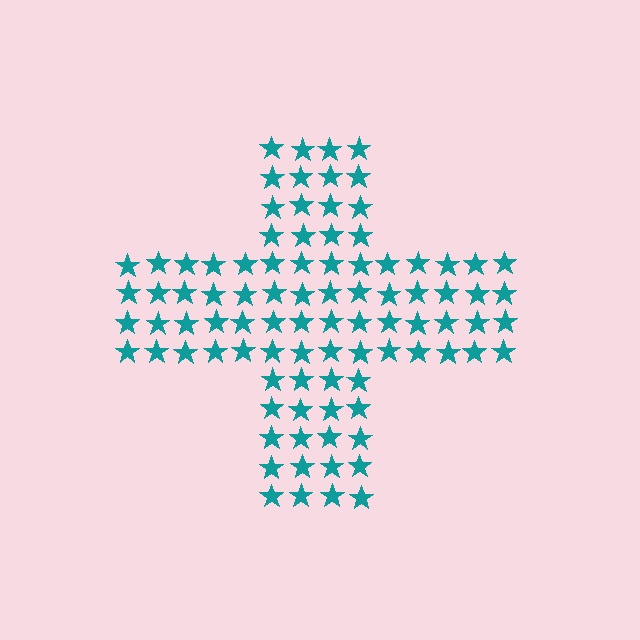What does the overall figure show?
The overall figure shows a cross.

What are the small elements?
The small elements are stars.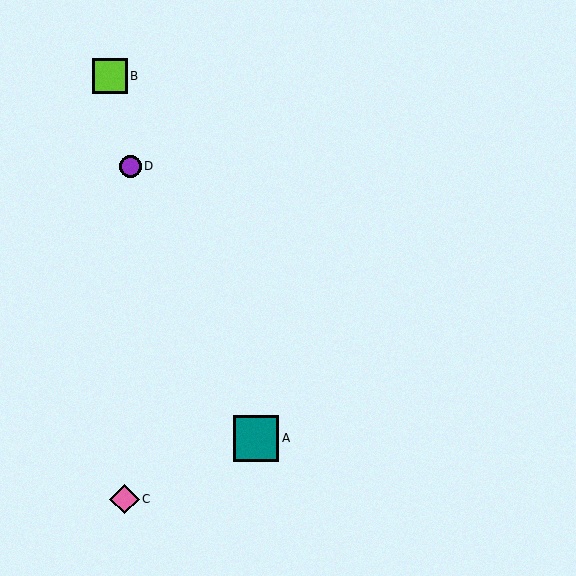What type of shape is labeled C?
Shape C is a pink diamond.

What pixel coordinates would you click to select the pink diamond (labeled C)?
Click at (125, 499) to select the pink diamond C.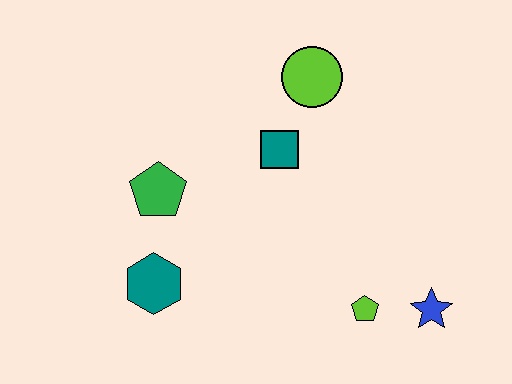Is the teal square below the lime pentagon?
No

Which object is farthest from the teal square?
The blue star is farthest from the teal square.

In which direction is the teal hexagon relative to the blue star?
The teal hexagon is to the left of the blue star.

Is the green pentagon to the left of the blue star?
Yes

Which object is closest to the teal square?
The lime circle is closest to the teal square.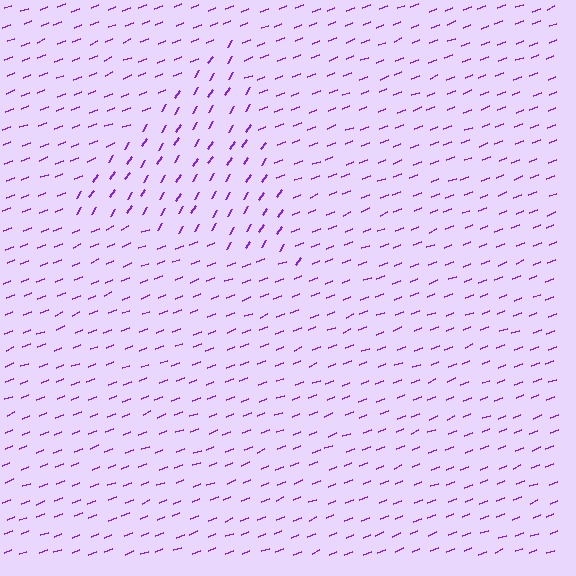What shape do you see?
I see a triangle.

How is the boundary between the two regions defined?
The boundary is defined purely by a change in line orientation (approximately 37 degrees difference). All lines are the same color and thickness.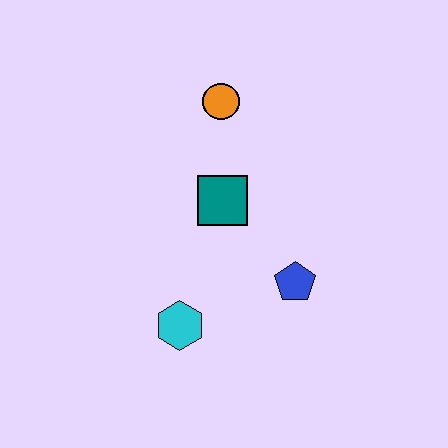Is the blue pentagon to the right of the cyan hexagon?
Yes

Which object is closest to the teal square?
The orange circle is closest to the teal square.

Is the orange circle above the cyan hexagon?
Yes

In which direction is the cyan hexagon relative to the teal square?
The cyan hexagon is below the teal square.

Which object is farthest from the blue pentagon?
The orange circle is farthest from the blue pentagon.